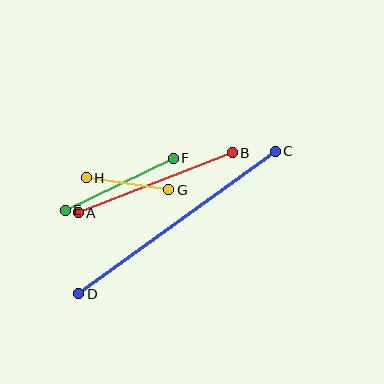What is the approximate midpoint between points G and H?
The midpoint is at approximately (127, 184) pixels.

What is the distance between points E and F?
The distance is approximately 120 pixels.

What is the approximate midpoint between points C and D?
The midpoint is at approximately (177, 223) pixels.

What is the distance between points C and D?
The distance is approximately 243 pixels.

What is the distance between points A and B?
The distance is approximately 165 pixels.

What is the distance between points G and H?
The distance is approximately 83 pixels.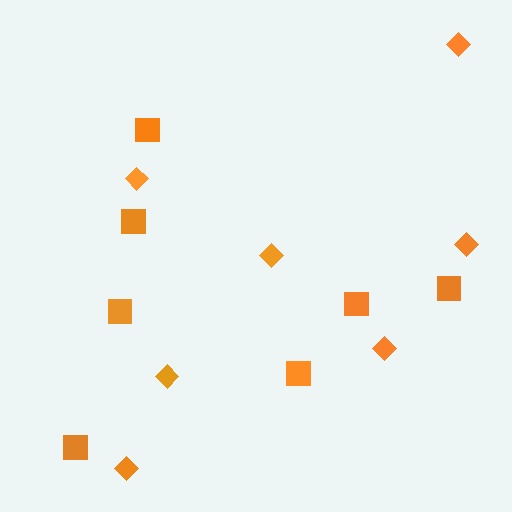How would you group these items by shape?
There are 2 groups: one group of squares (7) and one group of diamonds (7).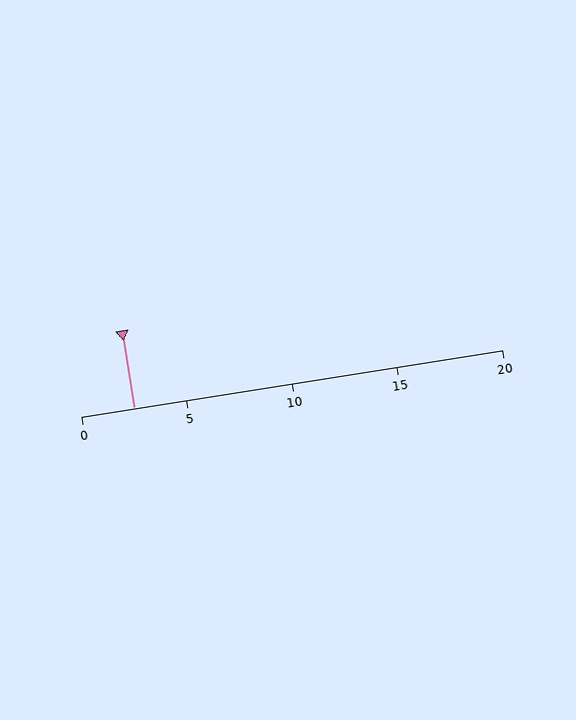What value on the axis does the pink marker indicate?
The marker indicates approximately 2.5.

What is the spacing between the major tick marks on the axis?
The major ticks are spaced 5 apart.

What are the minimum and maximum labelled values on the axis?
The axis runs from 0 to 20.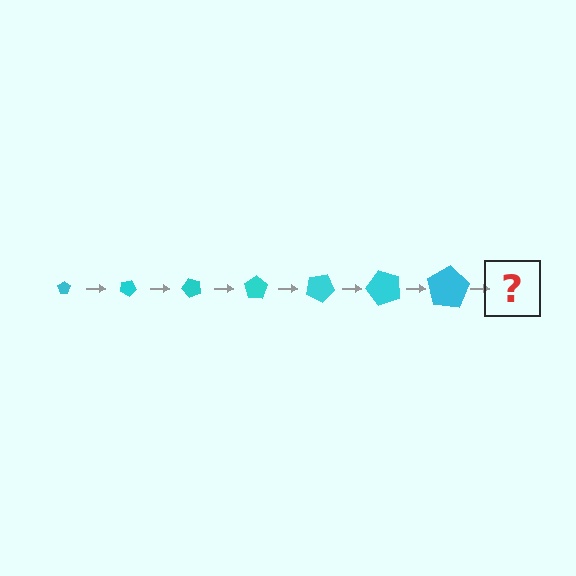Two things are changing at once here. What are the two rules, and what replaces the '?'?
The two rules are that the pentagon grows larger each step and it rotates 25 degrees each step. The '?' should be a pentagon, larger than the previous one and rotated 175 degrees from the start.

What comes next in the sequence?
The next element should be a pentagon, larger than the previous one and rotated 175 degrees from the start.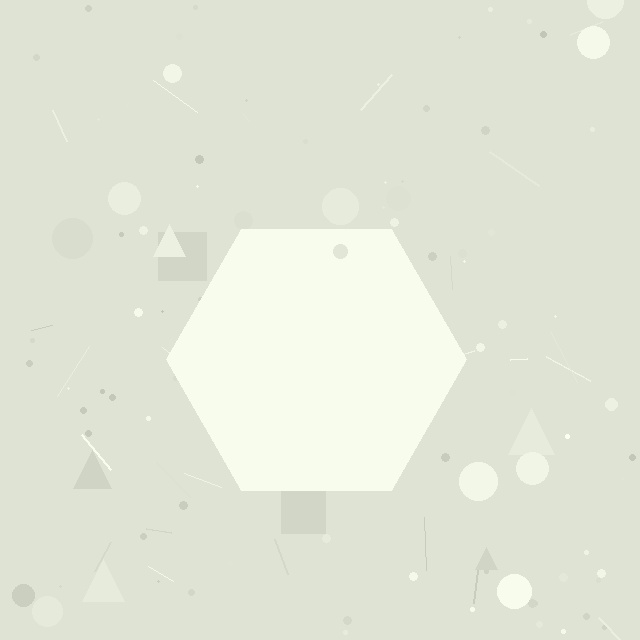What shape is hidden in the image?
A hexagon is hidden in the image.